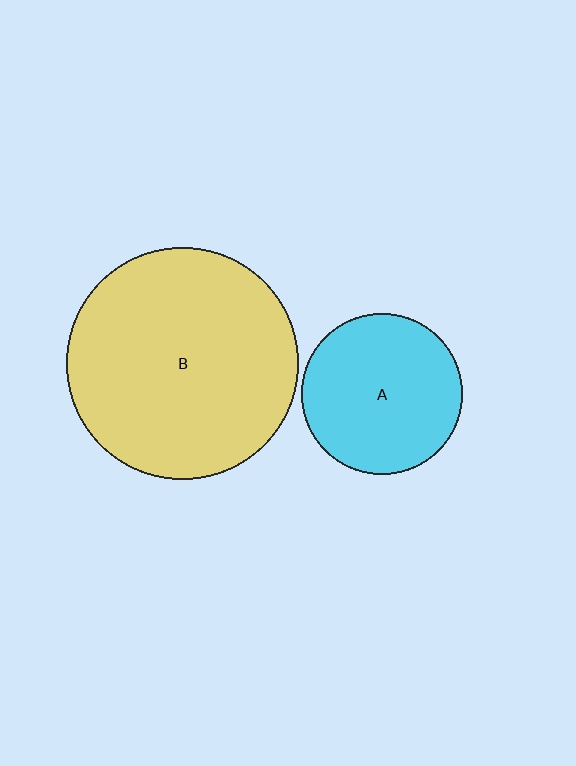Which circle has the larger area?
Circle B (yellow).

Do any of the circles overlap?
No, none of the circles overlap.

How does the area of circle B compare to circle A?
Approximately 2.1 times.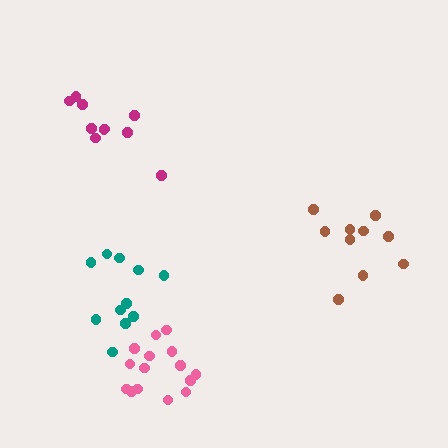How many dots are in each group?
Group 1: 15 dots, Group 2: 10 dots, Group 3: 11 dots, Group 4: 10 dots (46 total).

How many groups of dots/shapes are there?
There are 4 groups.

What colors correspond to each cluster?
The clusters are colored: pink, brown, teal, magenta.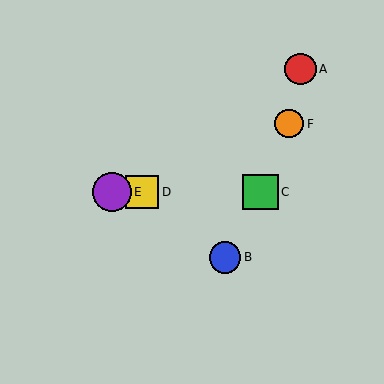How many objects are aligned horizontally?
3 objects (C, D, E) are aligned horizontally.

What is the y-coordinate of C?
Object C is at y≈192.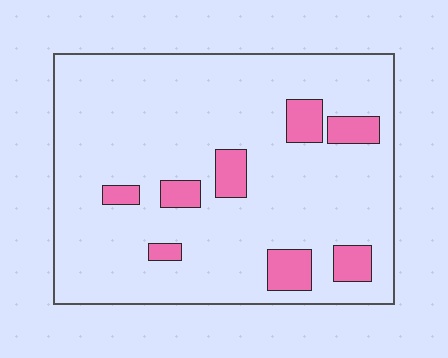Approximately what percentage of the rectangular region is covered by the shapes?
Approximately 10%.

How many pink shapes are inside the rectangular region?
8.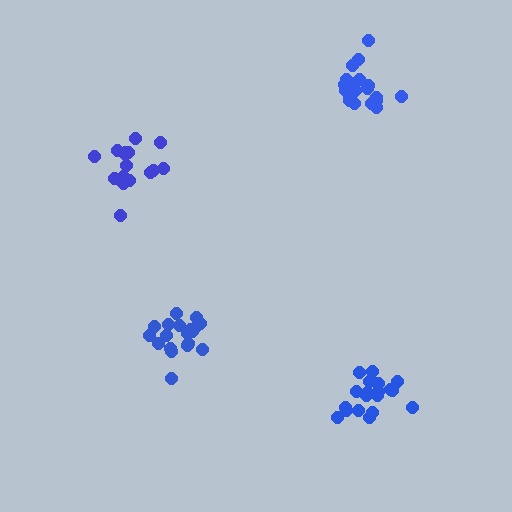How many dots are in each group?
Group 1: 20 dots, Group 2: 19 dots, Group 3: 16 dots, Group 4: 21 dots (76 total).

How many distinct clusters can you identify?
There are 4 distinct clusters.